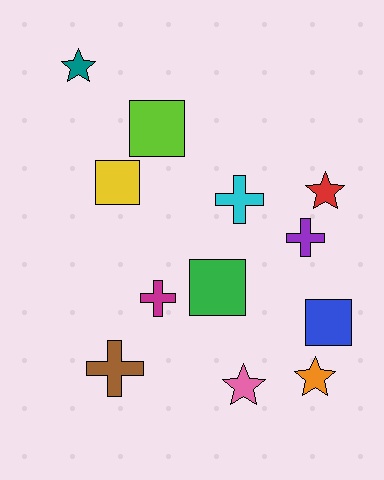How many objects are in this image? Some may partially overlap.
There are 12 objects.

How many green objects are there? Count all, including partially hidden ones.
There is 1 green object.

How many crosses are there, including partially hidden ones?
There are 4 crosses.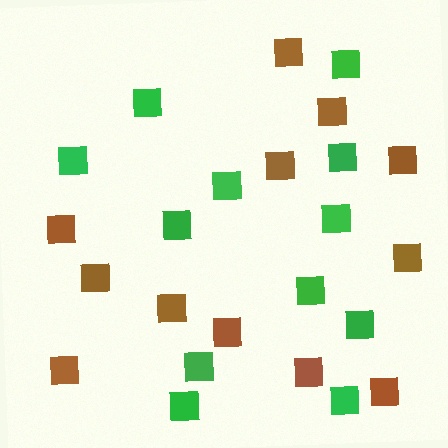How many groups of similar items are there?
There are 2 groups: one group of brown squares (12) and one group of green squares (12).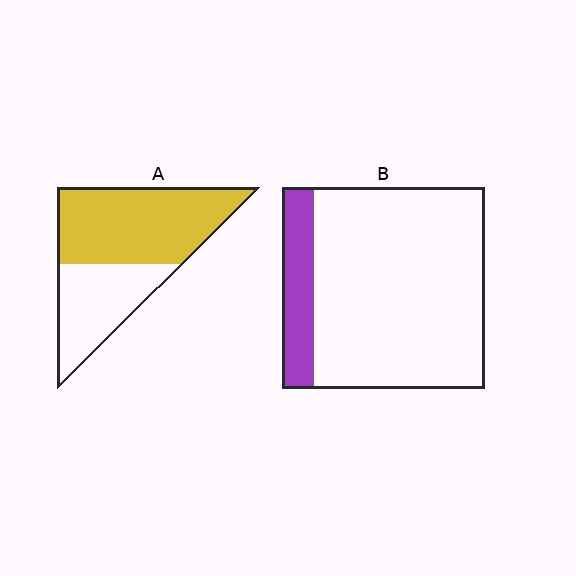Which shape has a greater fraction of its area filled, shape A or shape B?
Shape A.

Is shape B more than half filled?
No.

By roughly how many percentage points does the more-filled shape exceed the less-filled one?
By roughly 45 percentage points (A over B).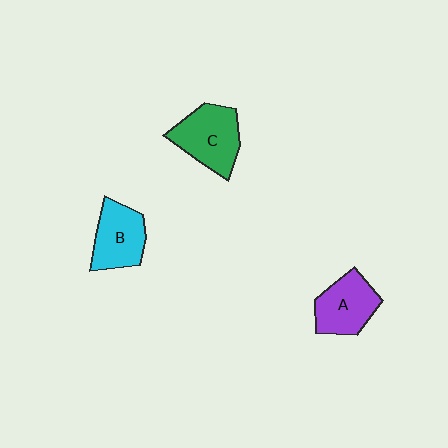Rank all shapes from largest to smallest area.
From largest to smallest: C (green), A (purple), B (cyan).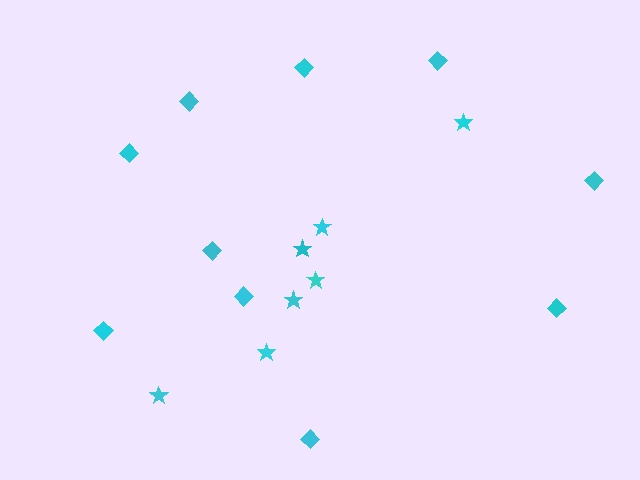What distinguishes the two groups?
There are 2 groups: one group of diamonds (10) and one group of stars (7).